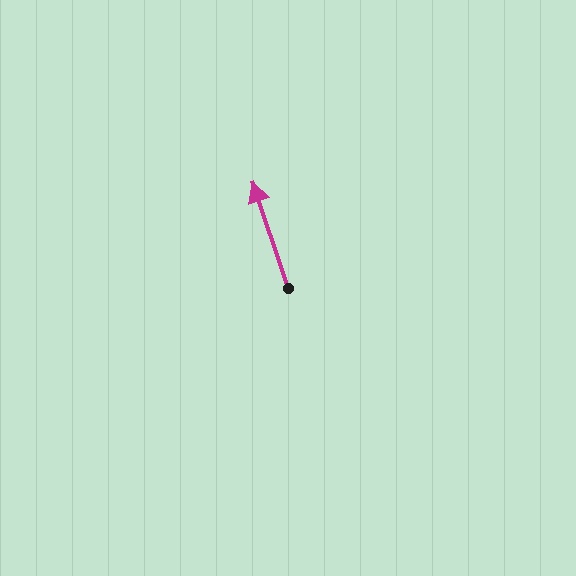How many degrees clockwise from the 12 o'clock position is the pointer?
Approximately 342 degrees.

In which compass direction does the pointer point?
North.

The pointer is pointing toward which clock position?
Roughly 11 o'clock.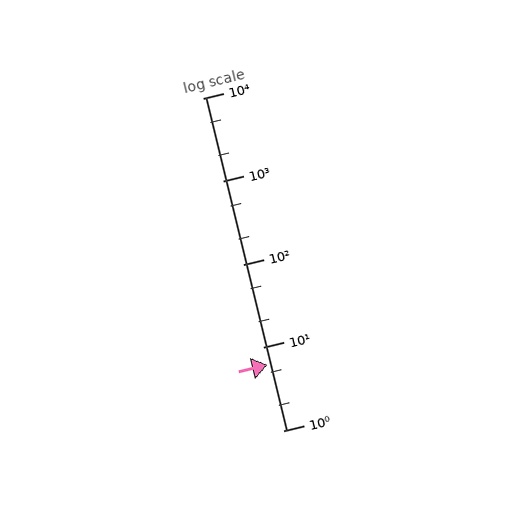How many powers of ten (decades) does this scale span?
The scale spans 4 decades, from 1 to 10000.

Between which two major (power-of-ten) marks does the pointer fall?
The pointer is between 1 and 10.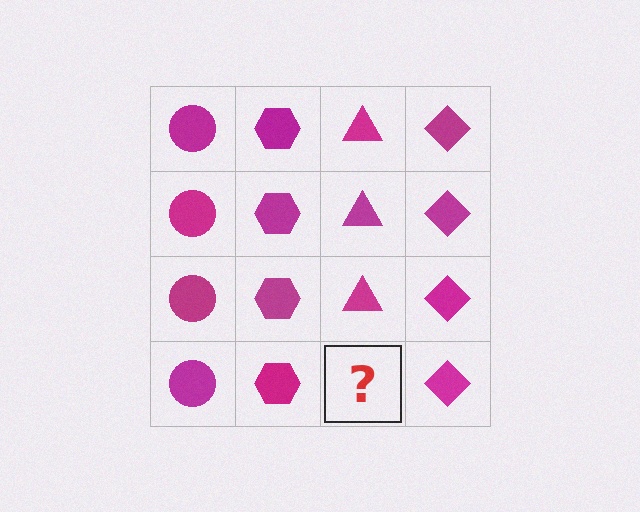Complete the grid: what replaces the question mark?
The question mark should be replaced with a magenta triangle.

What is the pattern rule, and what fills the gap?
The rule is that each column has a consistent shape. The gap should be filled with a magenta triangle.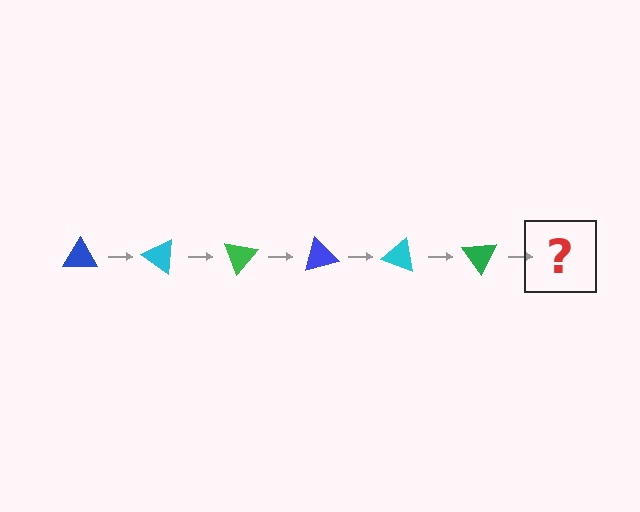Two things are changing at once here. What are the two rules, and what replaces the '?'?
The two rules are that it rotates 35 degrees each step and the color cycles through blue, cyan, and green. The '?' should be a blue triangle, rotated 210 degrees from the start.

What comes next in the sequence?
The next element should be a blue triangle, rotated 210 degrees from the start.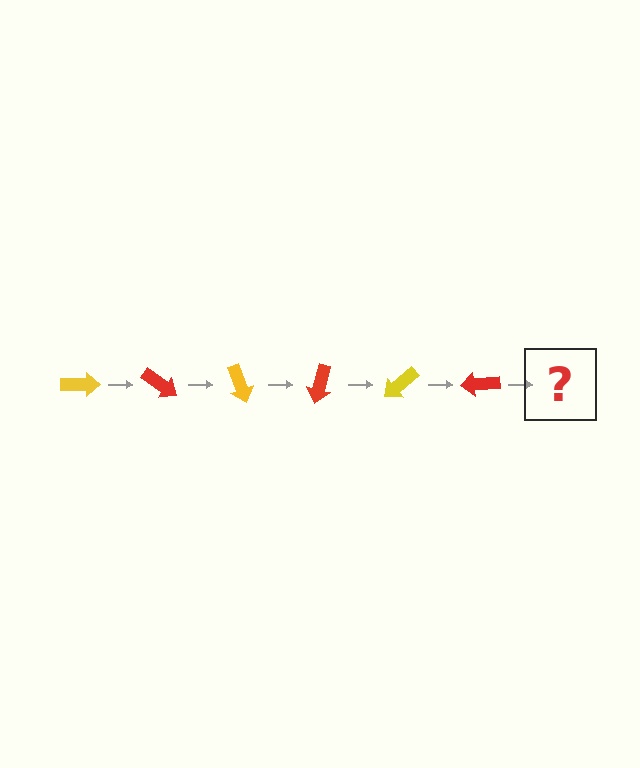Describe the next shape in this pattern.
It should be a yellow arrow, rotated 210 degrees from the start.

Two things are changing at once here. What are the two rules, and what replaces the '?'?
The two rules are that it rotates 35 degrees each step and the color cycles through yellow and red. The '?' should be a yellow arrow, rotated 210 degrees from the start.